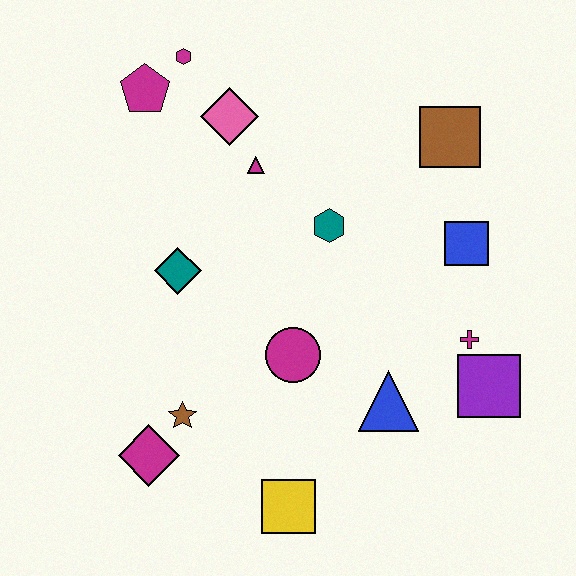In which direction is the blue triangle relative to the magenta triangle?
The blue triangle is below the magenta triangle.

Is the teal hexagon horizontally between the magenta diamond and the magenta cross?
Yes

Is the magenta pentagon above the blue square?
Yes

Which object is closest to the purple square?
The magenta cross is closest to the purple square.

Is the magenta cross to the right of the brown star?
Yes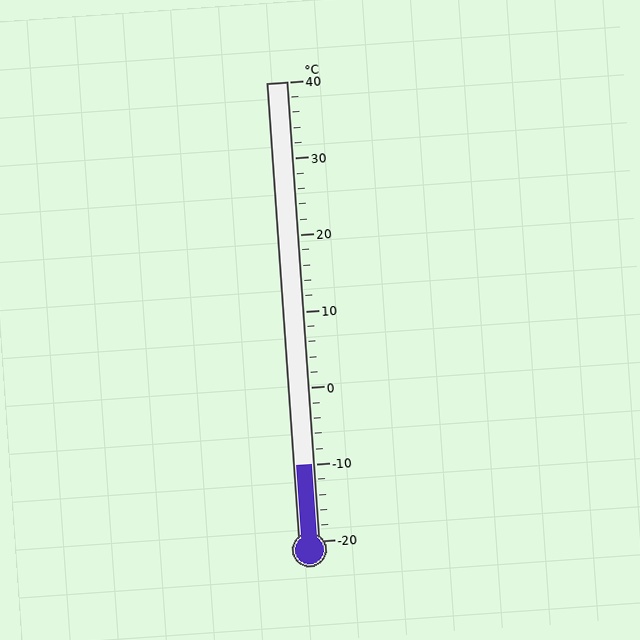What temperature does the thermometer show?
The thermometer shows approximately -10°C.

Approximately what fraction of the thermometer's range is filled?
The thermometer is filled to approximately 15% of its range.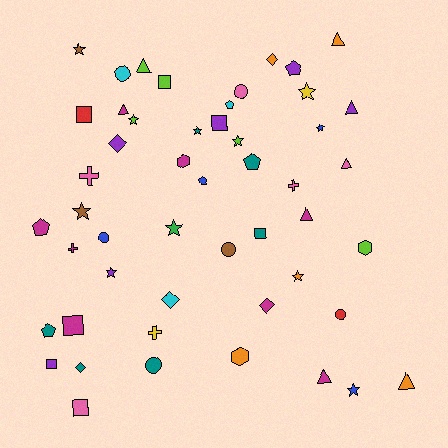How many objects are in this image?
There are 50 objects.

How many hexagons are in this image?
There are 3 hexagons.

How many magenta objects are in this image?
There are 8 magenta objects.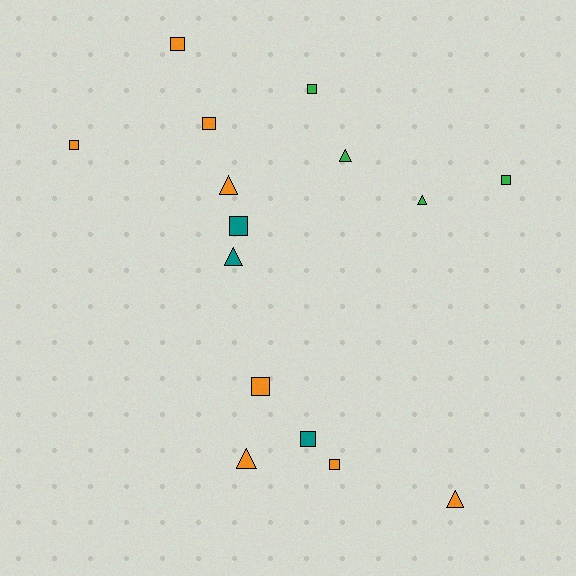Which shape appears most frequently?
Square, with 9 objects.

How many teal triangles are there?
There is 1 teal triangle.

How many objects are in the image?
There are 15 objects.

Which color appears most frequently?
Orange, with 8 objects.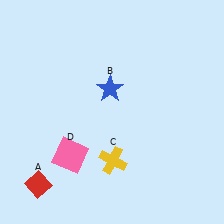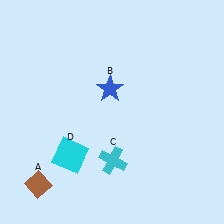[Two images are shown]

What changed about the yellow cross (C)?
In Image 1, C is yellow. In Image 2, it changed to cyan.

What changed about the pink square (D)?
In Image 1, D is pink. In Image 2, it changed to cyan.